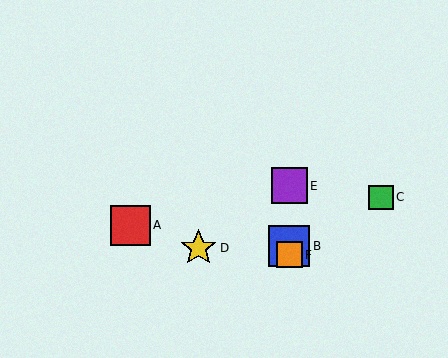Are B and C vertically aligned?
No, B is at x≈289 and C is at x≈381.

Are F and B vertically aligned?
Yes, both are at x≈289.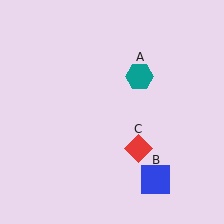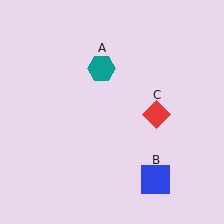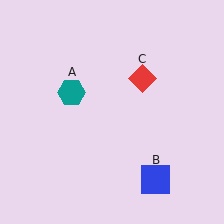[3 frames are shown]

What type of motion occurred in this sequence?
The teal hexagon (object A), red diamond (object C) rotated counterclockwise around the center of the scene.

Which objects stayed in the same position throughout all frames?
Blue square (object B) remained stationary.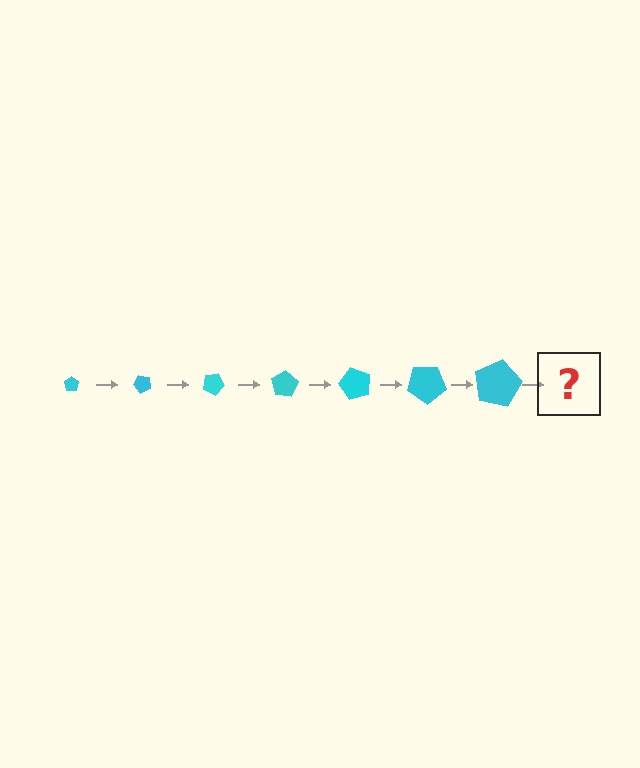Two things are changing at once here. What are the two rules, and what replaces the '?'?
The two rules are that the pentagon grows larger each step and it rotates 50 degrees each step. The '?' should be a pentagon, larger than the previous one and rotated 350 degrees from the start.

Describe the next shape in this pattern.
It should be a pentagon, larger than the previous one and rotated 350 degrees from the start.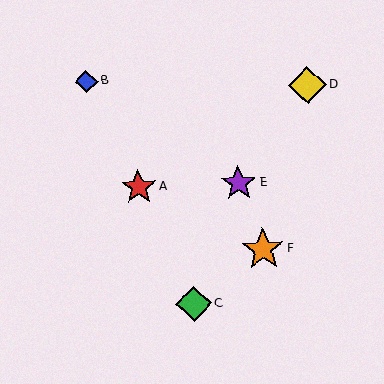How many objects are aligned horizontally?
2 objects (A, E) are aligned horizontally.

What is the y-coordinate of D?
Object D is at y≈85.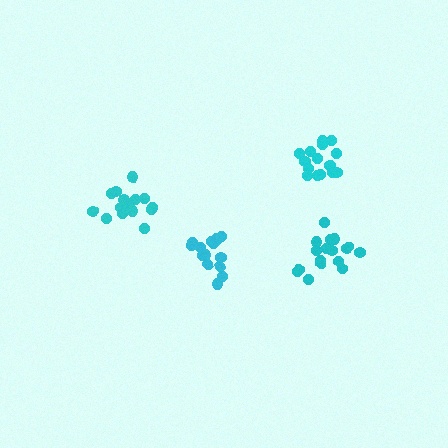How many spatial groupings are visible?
There are 4 spatial groupings.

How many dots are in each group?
Group 1: 15 dots, Group 2: 15 dots, Group 3: 16 dots, Group 4: 17 dots (63 total).